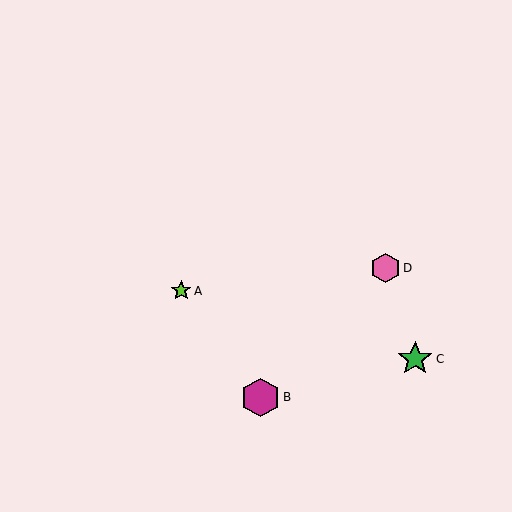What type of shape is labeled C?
Shape C is a green star.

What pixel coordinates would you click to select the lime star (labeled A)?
Click at (181, 291) to select the lime star A.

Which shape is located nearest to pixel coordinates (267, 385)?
The magenta hexagon (labeled B) at (261, 397) is nearest to that location.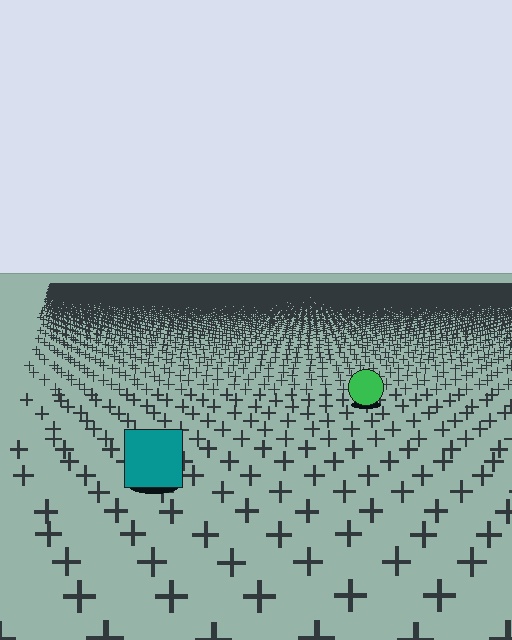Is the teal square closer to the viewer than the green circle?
Yes. The teal square is closer — you can tell from the texture gradient: the ground texture is coarser near it.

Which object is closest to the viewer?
The teal square is closest. The texture marks near it are larger and more spread out.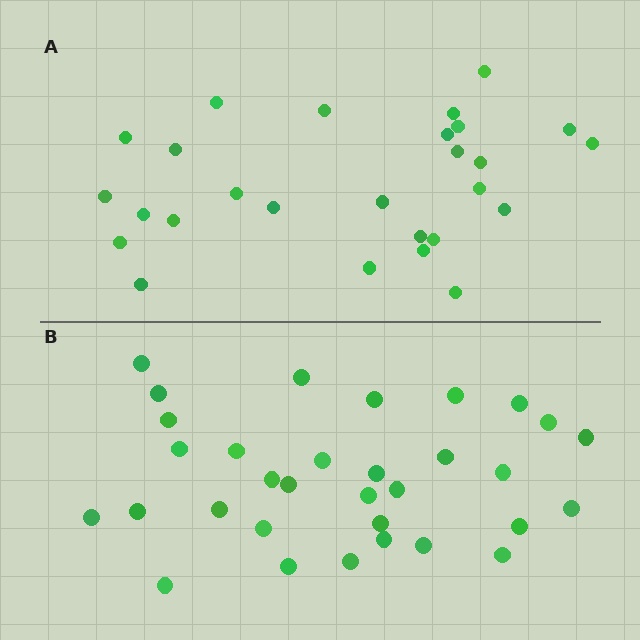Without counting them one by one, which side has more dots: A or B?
Region B (the bottom region) has more dots.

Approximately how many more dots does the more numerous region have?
Region B has about 5 more dots than region A.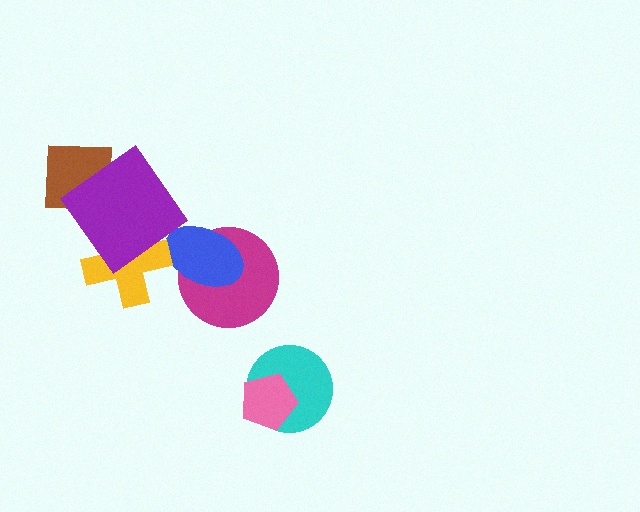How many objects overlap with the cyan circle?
1 object overlaps with the cyan circle.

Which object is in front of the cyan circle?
The pink pentagon is in front of the cyan circle.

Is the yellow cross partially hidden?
Yes, it is partially covered by another shape.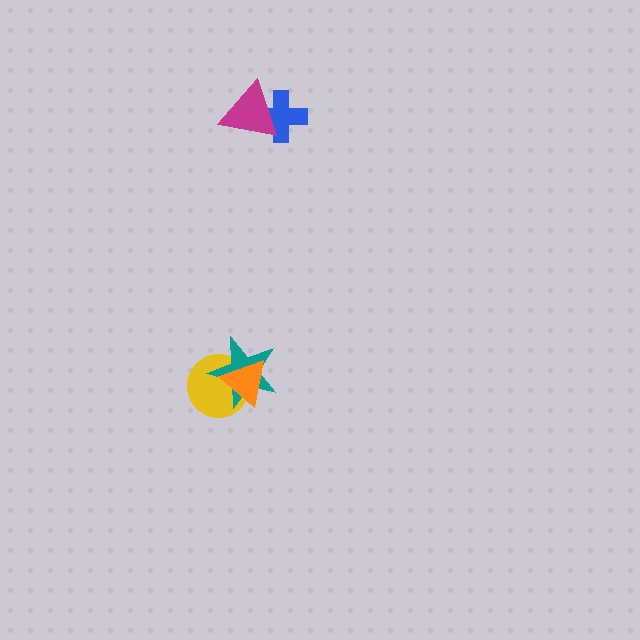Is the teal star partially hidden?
Yes, it is partially covered by another shape.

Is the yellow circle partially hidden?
Yes, it is partially covered by another shape.